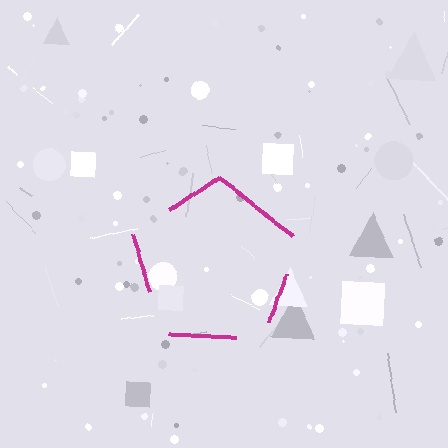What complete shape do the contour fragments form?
The contour fragments form a pentagon.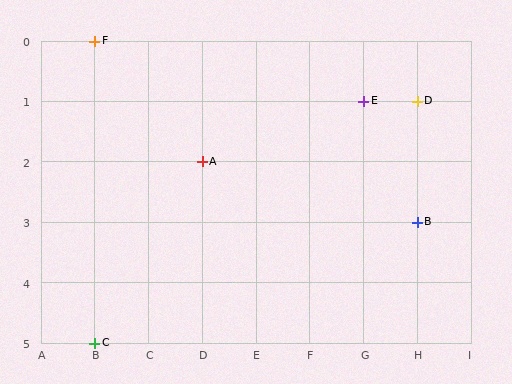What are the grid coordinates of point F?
Point F is at grid coordinates (B, 0).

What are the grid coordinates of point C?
Point C is at grid coordinates (B, 5).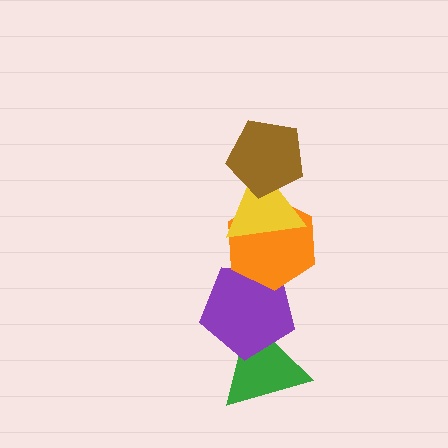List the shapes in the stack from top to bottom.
From top to bottom: the brown pentagon, the yellow triangle, the orange hexagon, the purple pentagon, the green triangle.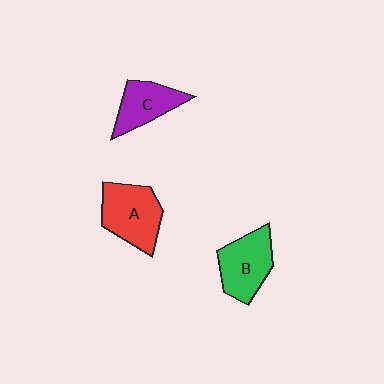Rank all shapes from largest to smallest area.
From largest to smallest: A (red), B (green), C (purple).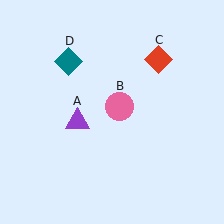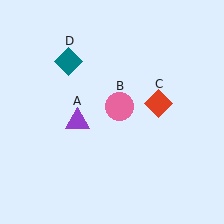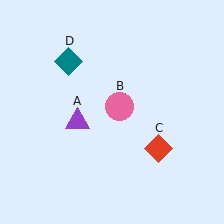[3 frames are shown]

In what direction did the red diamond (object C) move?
The red diamond (object C) moved down.